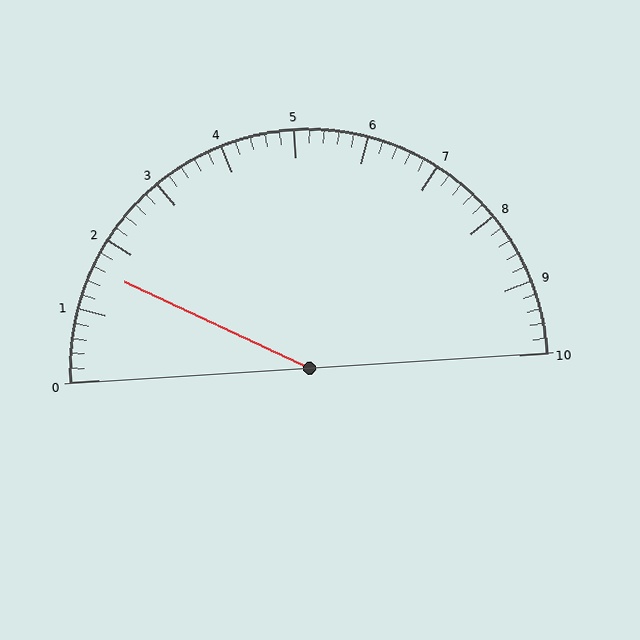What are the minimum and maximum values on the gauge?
The gauge ranges from 0 to 10.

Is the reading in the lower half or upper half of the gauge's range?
The reading is in the lower half of the range (0 to 10).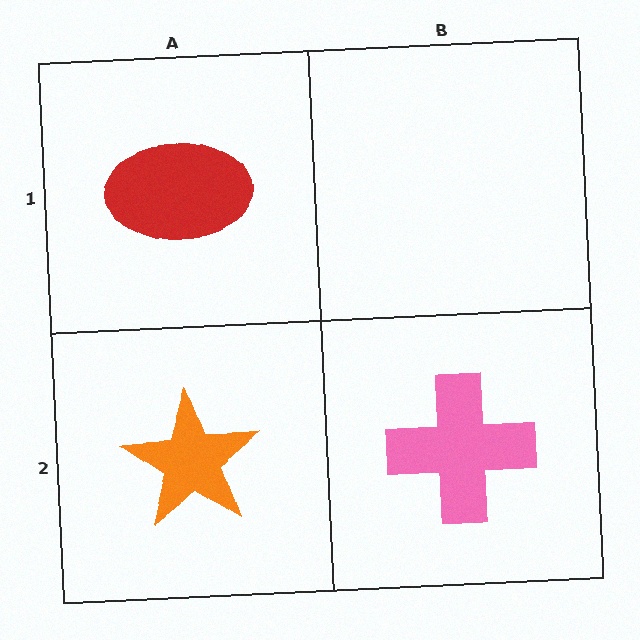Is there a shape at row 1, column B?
No, that cell is empty.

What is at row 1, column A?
A red ellipse.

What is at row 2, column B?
A pink cross.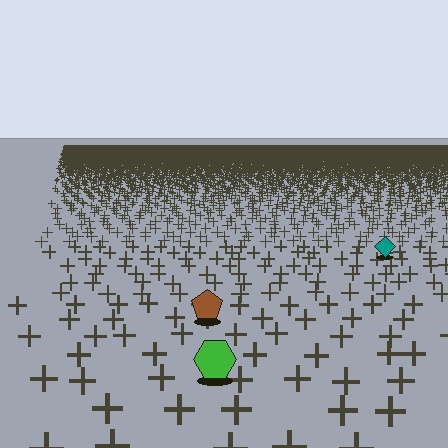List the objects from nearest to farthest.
From nearest to farthest: the green hexagon, the brown pentagon, the teal diamond.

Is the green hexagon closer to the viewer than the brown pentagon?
Yes. The green hexagon is closer — you can tell from the texture gradient: the ground texture is coarser near it.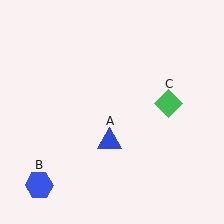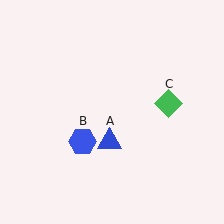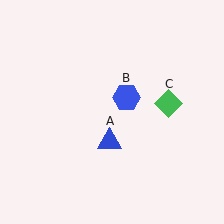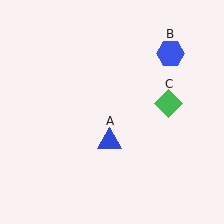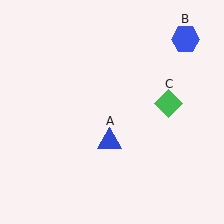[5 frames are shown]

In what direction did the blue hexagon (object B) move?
The blue hexagon (object B) moved up and to the right.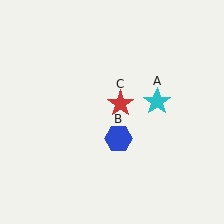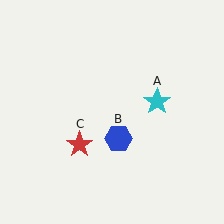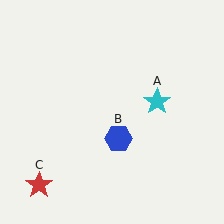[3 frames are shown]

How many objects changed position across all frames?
1 object changed position: red star (object C).